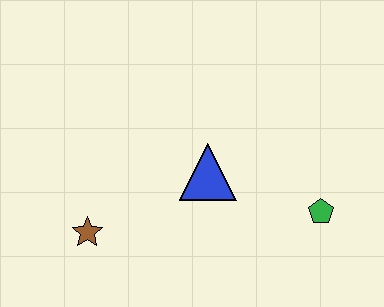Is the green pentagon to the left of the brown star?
No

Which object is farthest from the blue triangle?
The brown star is farthest from the blue triangle.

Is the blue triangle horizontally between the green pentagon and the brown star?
Yes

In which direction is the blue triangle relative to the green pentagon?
The blue triangle is to the left of the green pentagon.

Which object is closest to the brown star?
The blue triangle is closest to the brown star.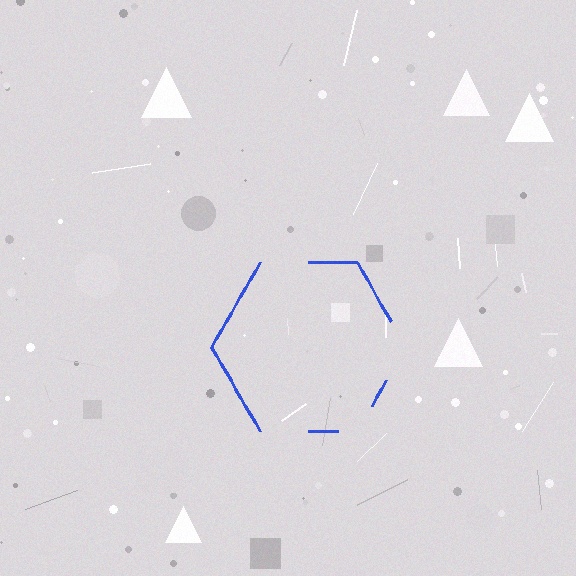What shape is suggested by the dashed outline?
The dashed outline suggests a hexagon.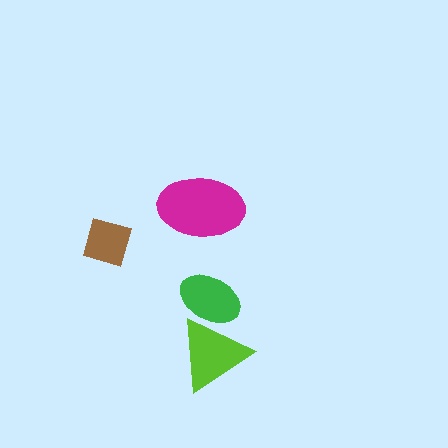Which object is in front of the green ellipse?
The lime triangle is in front of the green ellipse.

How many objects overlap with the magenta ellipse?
0 objects overlap with the magenta ellipse.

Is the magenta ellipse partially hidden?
No, no other shape covers it.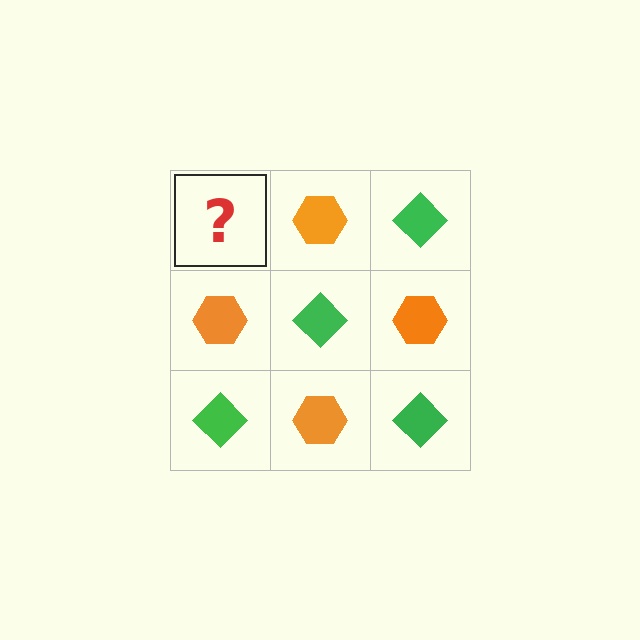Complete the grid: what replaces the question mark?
The question mark should be replaced with a green diamond.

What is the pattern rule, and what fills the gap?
The rule is that it alternates green diamond and orange hexagon in a checkerboard pattern. The gap should be filled with a green diamond.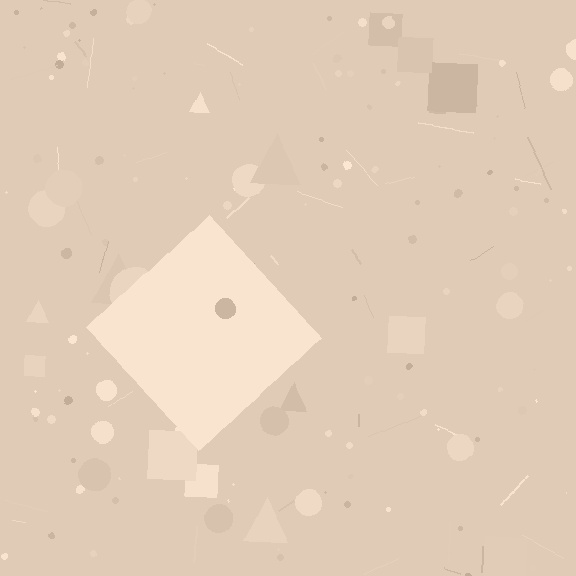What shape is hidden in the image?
A diamond is hidden in the image.